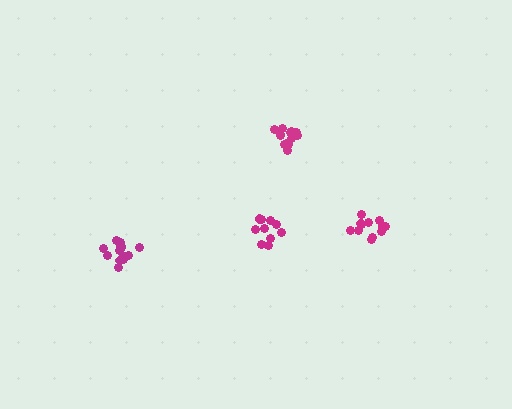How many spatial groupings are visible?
There are 4 spatial groupings.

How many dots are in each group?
Group 1: 12 dots, Group 2: 15 dots, Group 3: 13 dots, Group 4: 10 dots (50 total).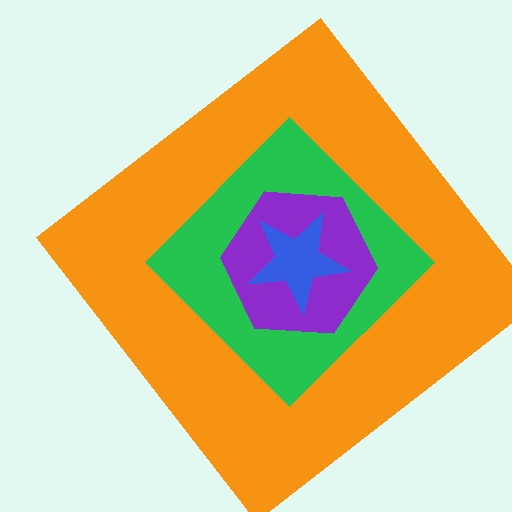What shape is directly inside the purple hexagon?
The blue star.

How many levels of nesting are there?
4.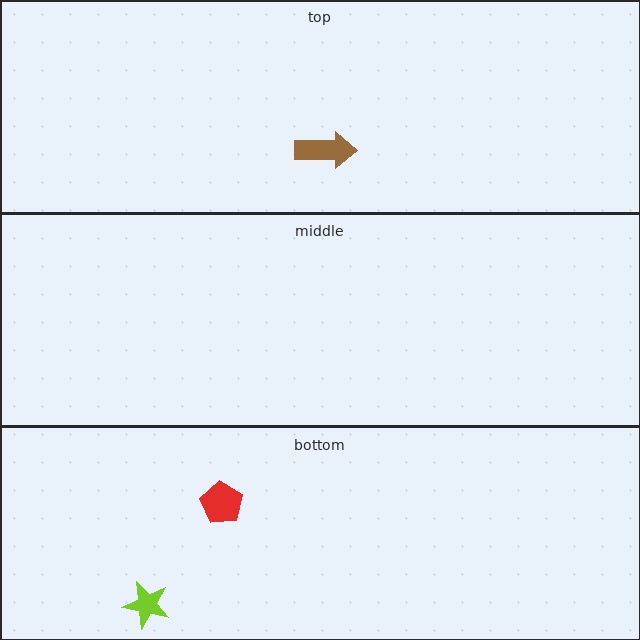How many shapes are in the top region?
1.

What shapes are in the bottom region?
The lime star, the red pentagon.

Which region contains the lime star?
The bottom region.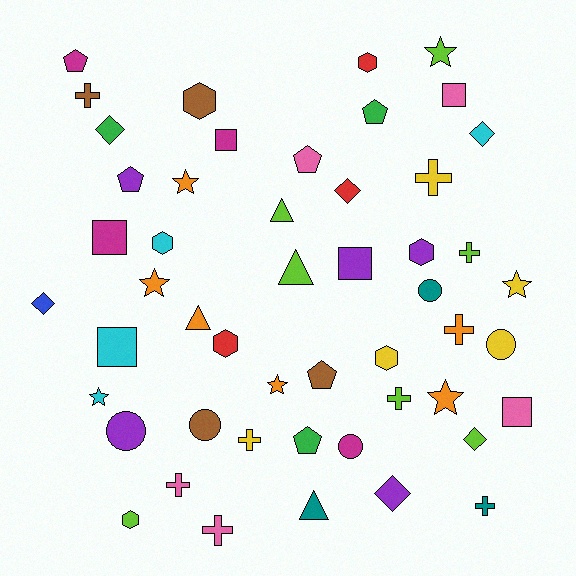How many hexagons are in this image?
There are 7 hexagons.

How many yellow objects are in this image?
There are 5 yellow objects.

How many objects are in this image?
There are 50 objects.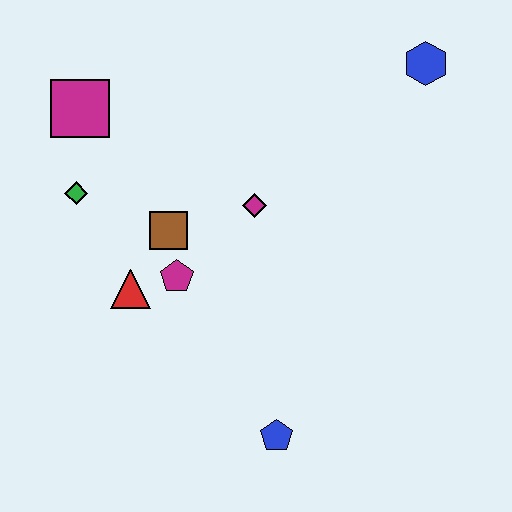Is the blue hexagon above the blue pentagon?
Yes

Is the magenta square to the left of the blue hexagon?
Yes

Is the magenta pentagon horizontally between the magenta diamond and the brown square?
Yes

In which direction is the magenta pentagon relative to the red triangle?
The magenta pentagon is to the right of the red triangle.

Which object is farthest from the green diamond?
The blue hexagon is farthest from the green diamond.